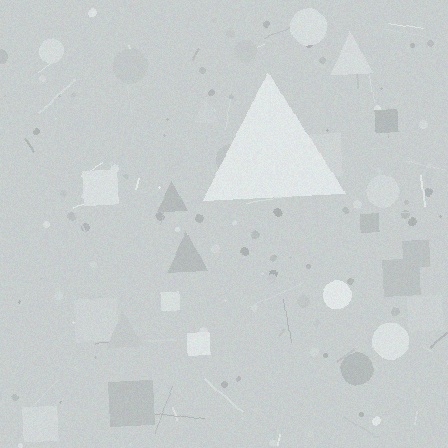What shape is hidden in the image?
A triangle is hidden in the image.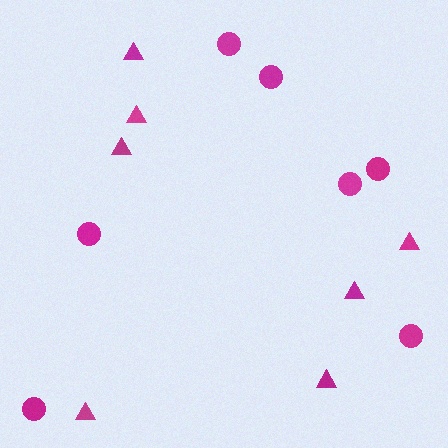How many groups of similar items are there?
There are 2 groups: one group of circles (7) and one group of triangles (7).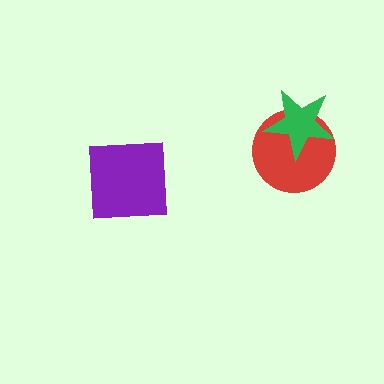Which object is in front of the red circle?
The green star is in front of the red circle.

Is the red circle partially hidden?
Yes, it is partially covered by another shape.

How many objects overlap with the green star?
1 object overlaps with the green star.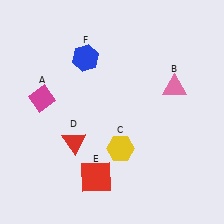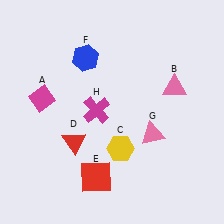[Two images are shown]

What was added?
A pink triangle (G), a magenta cross (H) were added in Image 2.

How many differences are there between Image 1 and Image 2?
There are 2 differences between the two images.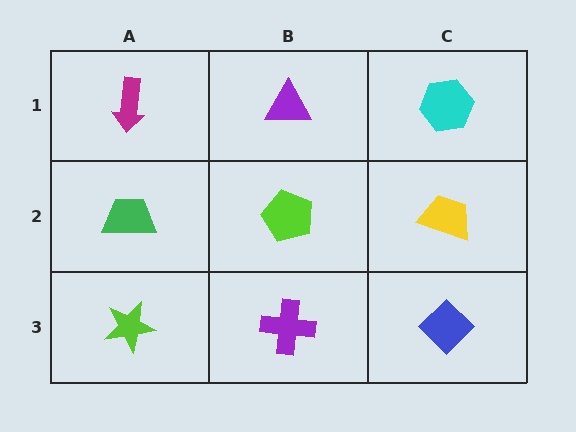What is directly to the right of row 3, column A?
A purple cross.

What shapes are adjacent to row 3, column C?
A yellow trapezoid (row 2, column C), a purple cross (row 3, column B).